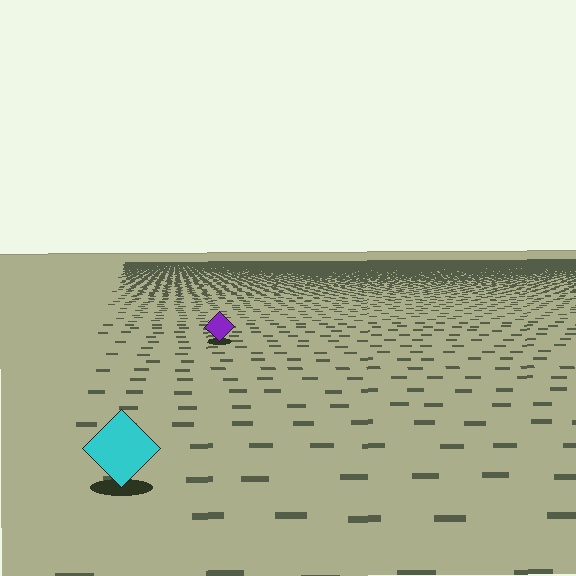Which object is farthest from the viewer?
The purple diamond is farthest from the viewer. It appears smaller and the ground texture around it is denser.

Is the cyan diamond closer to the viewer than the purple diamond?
Yes. The cyan diamond is closer — you can tell from the texture gradient: the ground texture is coarser near it.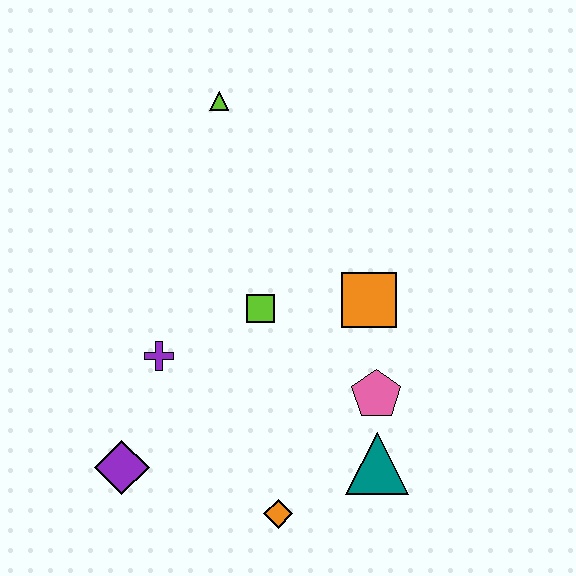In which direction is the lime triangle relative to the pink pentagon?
The lime triangle is above the pink pentagon.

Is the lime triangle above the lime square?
Yes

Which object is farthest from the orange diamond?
The lime triangle is farthest from the orange diamond.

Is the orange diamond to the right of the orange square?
No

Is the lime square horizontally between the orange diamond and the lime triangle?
Yes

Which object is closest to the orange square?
The pink pentagon is closest to the orange square.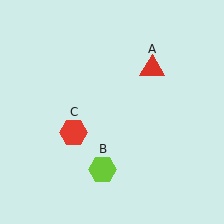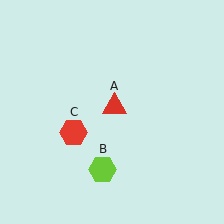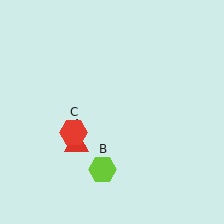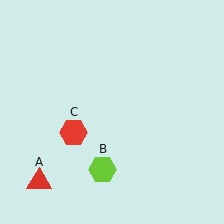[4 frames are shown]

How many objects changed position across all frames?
1 object changed position: red triangle (object A).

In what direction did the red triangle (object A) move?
The red triangle (object A) moved down and to the left.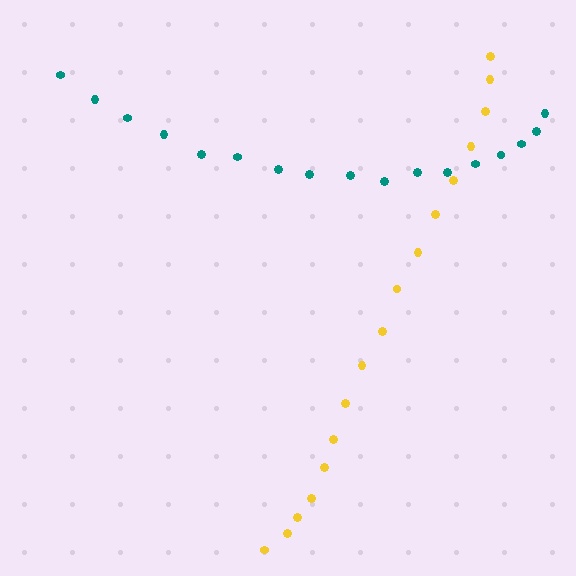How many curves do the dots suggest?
There are 2 distinct paths.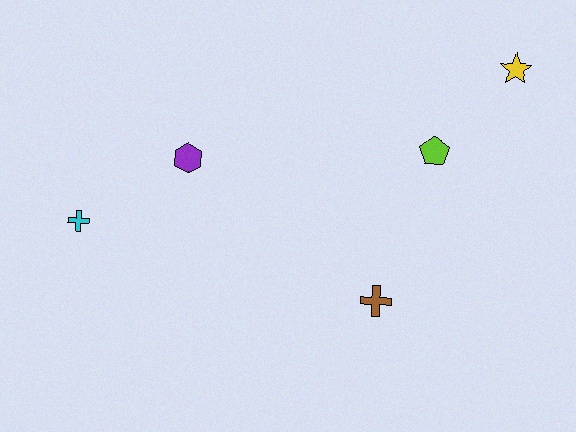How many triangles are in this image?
There are no triangles.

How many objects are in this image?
There are 5 objects.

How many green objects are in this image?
There are no green objects.